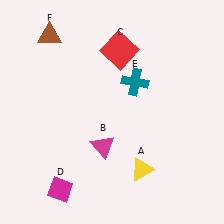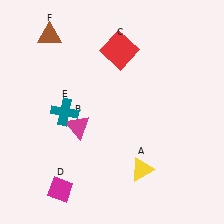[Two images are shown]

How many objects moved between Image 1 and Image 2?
2 objects moved between the two images.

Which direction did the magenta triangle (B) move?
The magenta triangle (B) moved left.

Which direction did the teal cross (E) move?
The teal cross (E) moved left.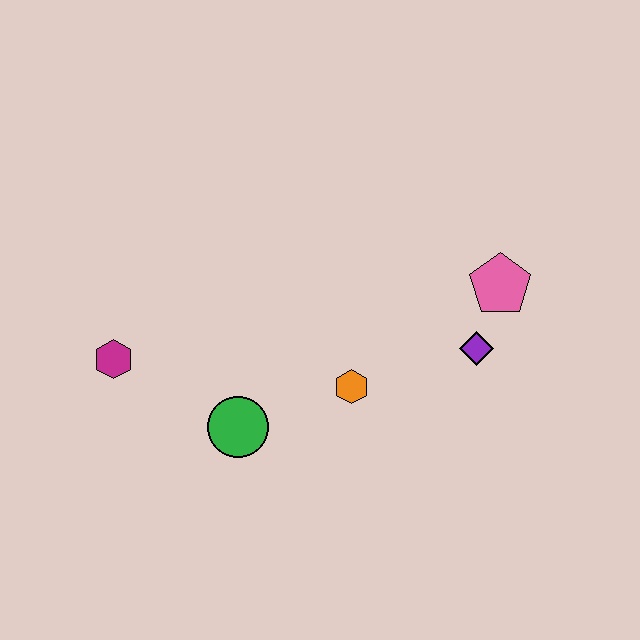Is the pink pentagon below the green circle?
No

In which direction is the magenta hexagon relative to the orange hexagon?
The magenta hexagon is to the left of the orange hexagon.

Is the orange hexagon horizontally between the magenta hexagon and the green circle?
No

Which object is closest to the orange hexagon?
The green circle is closest to the orange hexagon.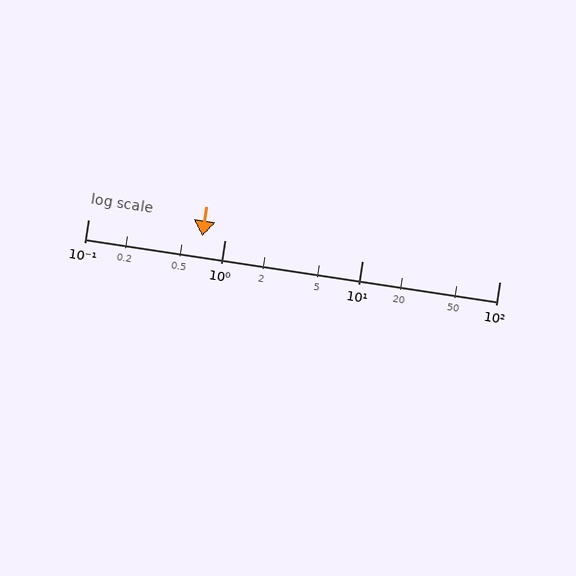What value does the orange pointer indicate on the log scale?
The pointer indicates approximately 0.68.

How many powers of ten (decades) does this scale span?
The scale spans 3 decades, from 0.1 to 100.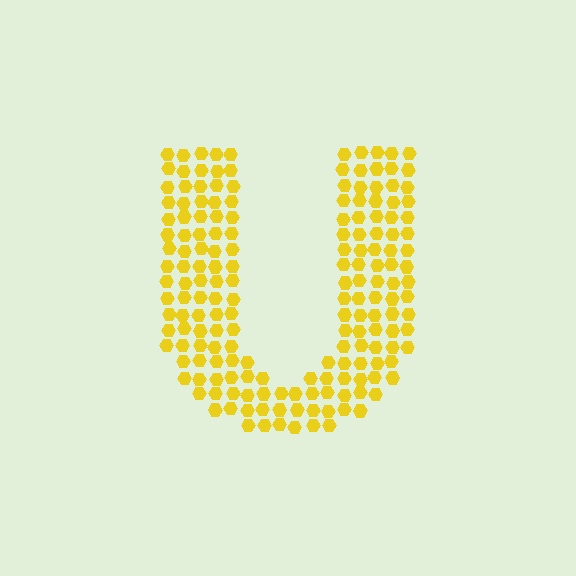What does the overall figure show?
The overall figure shows the letter U.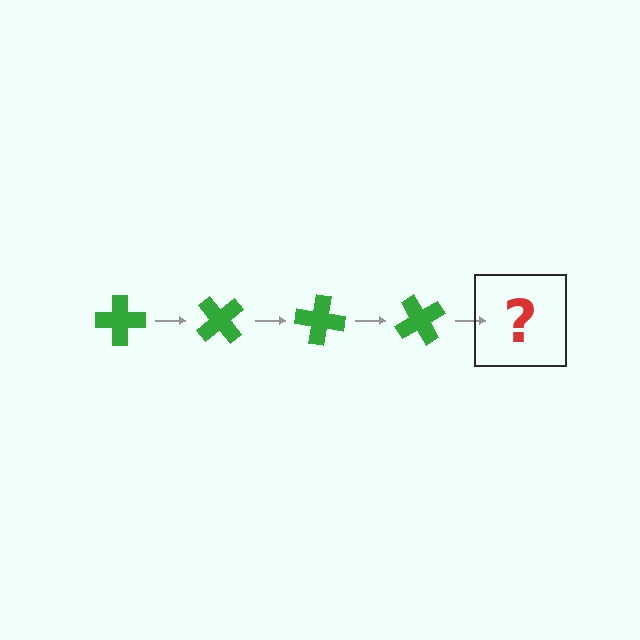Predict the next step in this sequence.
The next step is a green cross rotated 200 degrees.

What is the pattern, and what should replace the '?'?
The pattern is that the cross rotates 50 degrees each step. The '?' should be a green cross rotated 200 degrees.